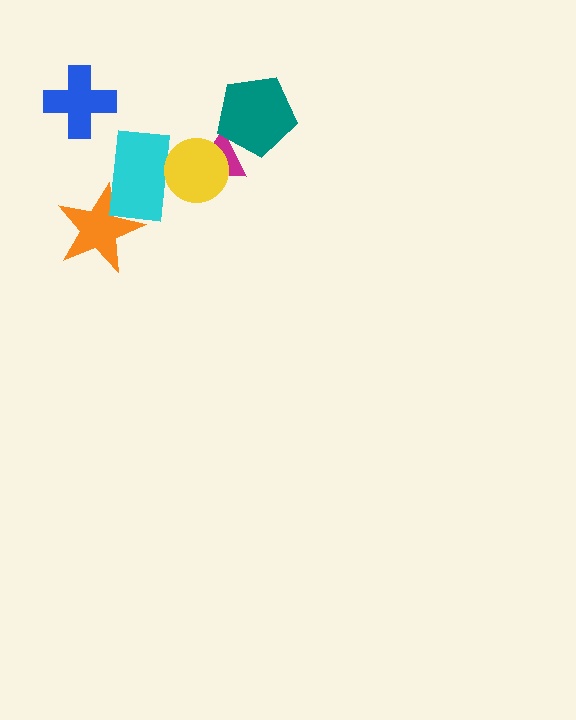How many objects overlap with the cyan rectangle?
2 objects overlap with the cyan rectangle.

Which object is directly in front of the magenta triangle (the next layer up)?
The teal pentagon is directly in front of the magenta triangle.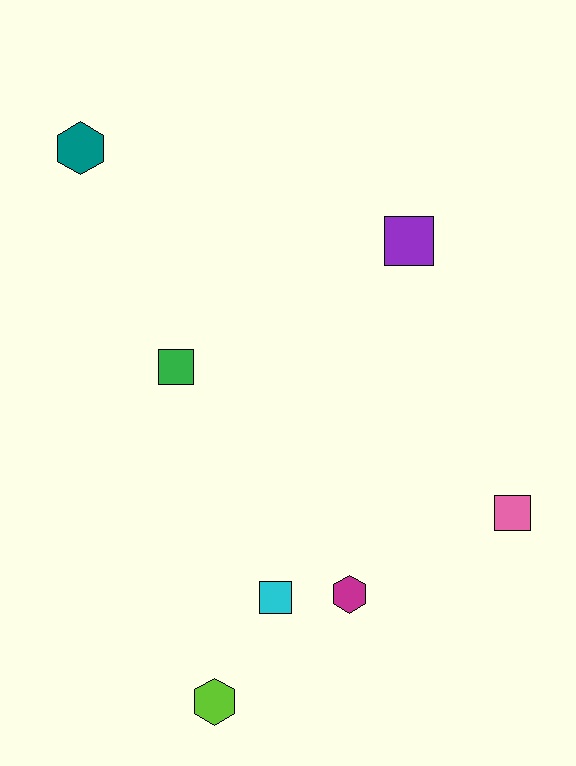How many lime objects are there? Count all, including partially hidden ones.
There is 1 lime object.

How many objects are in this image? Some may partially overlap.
There are 7 objects.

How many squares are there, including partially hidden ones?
There are 4 squares.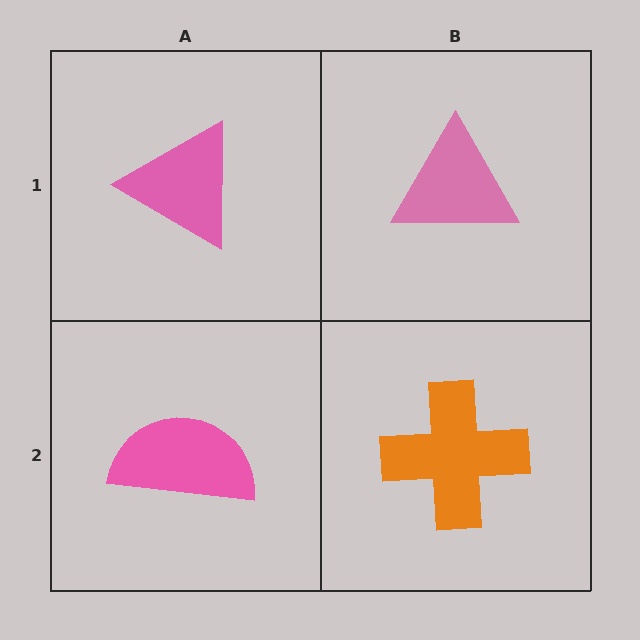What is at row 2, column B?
An orange cross.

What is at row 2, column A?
A pink semicircle.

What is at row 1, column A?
A pink triangle.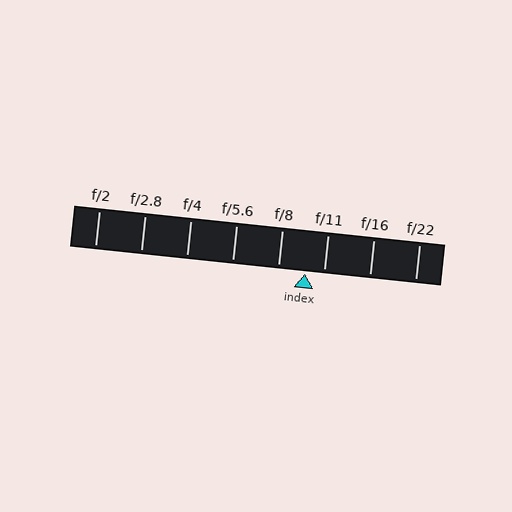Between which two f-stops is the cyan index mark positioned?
The index mark is between f/8 and f/11.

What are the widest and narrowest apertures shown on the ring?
The widest aperture shown is f/2 and the narrowest is f/22.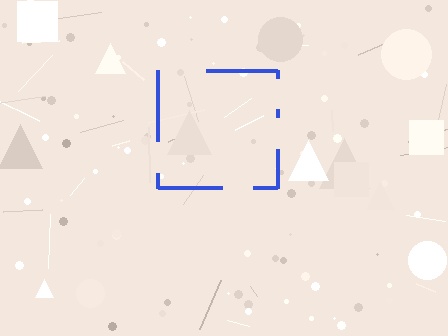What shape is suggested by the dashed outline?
The dashed outline suggests a square.